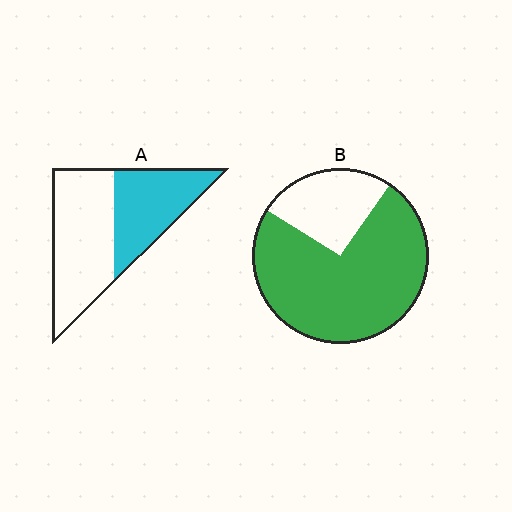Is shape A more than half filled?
No.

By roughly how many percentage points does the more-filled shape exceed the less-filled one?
By roughly 30 percentage points (B over A).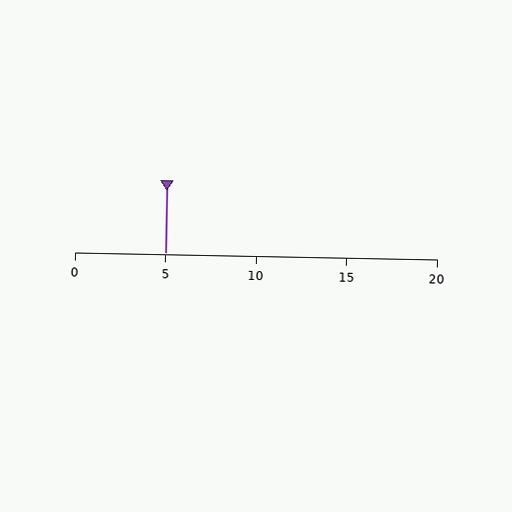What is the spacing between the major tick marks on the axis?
The major ticks are spaced 5 apart.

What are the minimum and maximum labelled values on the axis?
The axis runs from 0 to 20.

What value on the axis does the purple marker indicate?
The marker indicates approximately 5.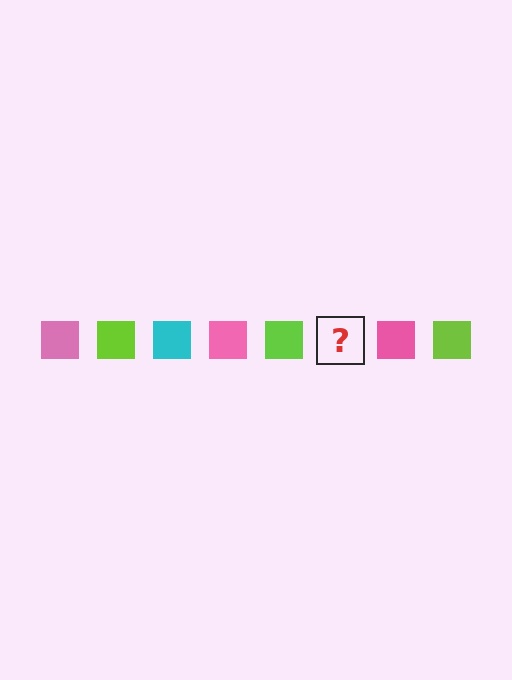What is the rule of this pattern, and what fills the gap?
The rule is that the pattern cycles through pink, lime, cyan squares. The gap should be filled with a cyan square.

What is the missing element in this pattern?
The missing element is a cyan square.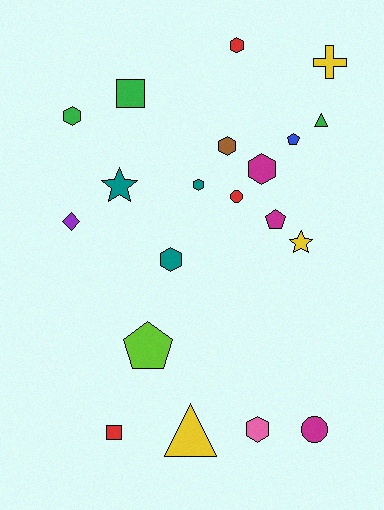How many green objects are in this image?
There are 3 green objects.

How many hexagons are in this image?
There are 7 hexagons.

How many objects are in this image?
There are 20 objects.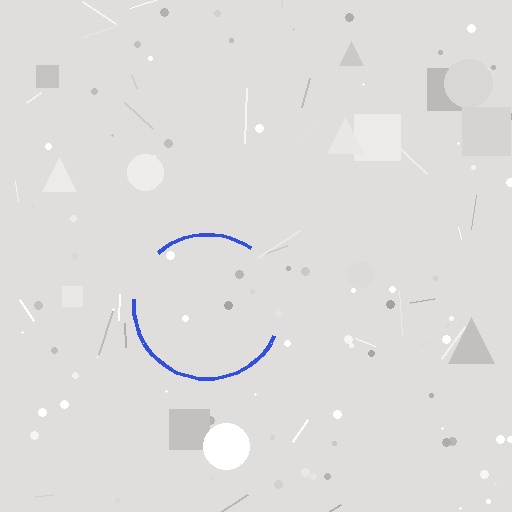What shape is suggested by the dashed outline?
The dashed outline suggests a circle.